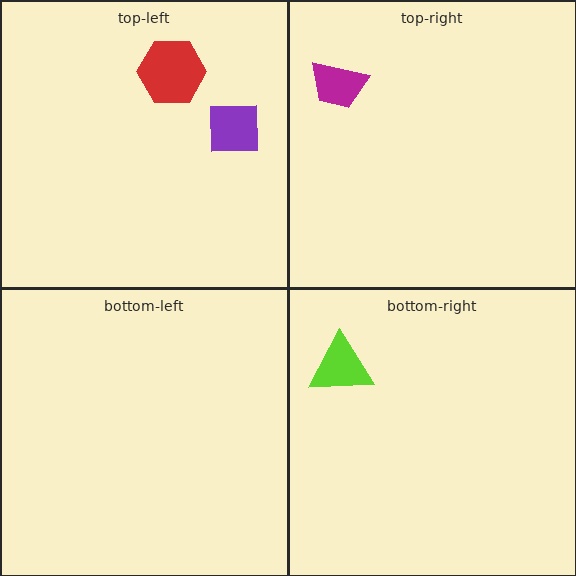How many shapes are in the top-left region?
2.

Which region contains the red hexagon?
The top-left region.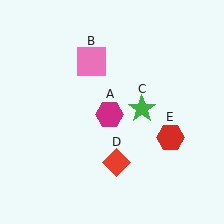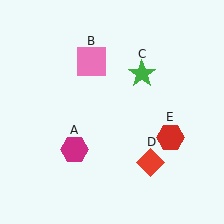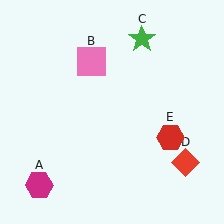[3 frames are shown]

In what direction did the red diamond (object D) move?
The red diamond (object D) moved right.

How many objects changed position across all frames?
3 objects changed position: magenta hexagon (object A), green star (object C), red diamond (object D).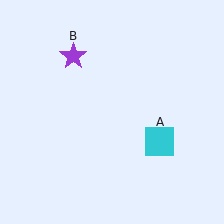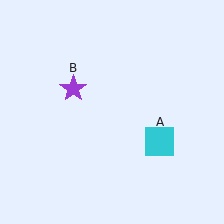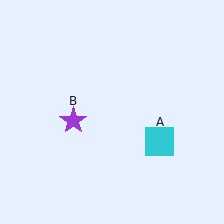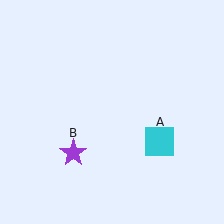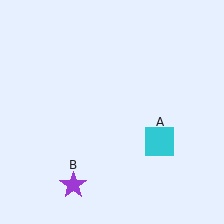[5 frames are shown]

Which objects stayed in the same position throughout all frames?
Cyan square (object A) remained stationary.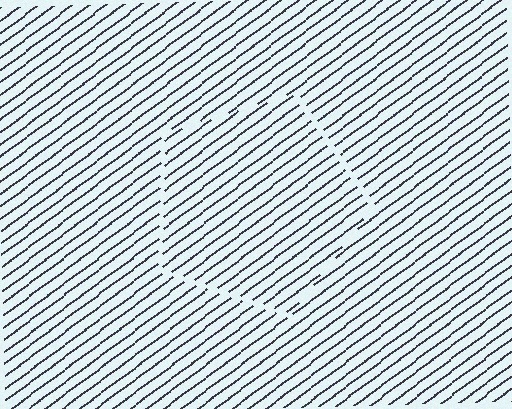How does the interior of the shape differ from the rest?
The interior of the shape contains the same grating, shifted by half a period — the contour is defined by the phase discontinuity where line-ends from the inner and outer gratings abut.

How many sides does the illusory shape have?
5 sides — the line-ends trace a pentagon.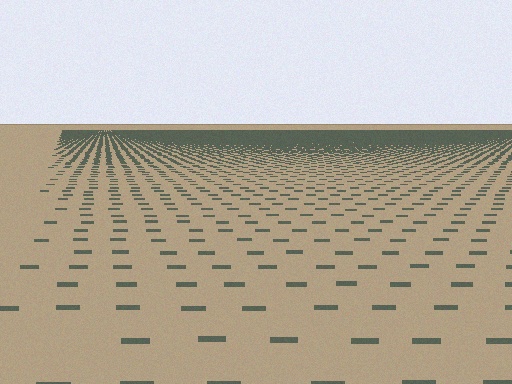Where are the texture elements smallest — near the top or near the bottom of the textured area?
Near the top.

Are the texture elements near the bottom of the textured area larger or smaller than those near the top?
Larger. Near the bottom, elements are closer to the viewer and appear at a bigger on-screen size.